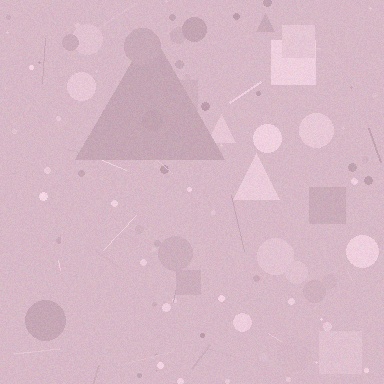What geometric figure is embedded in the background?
A triangle is embedded in the background.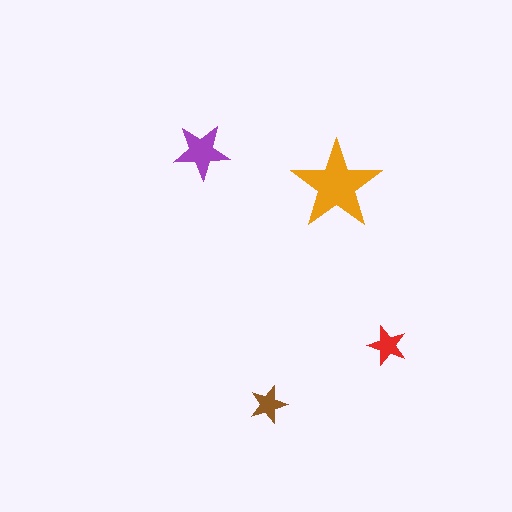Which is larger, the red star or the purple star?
The purple one.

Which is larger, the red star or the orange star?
The orange one.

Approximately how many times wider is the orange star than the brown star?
About 2.5 times wider.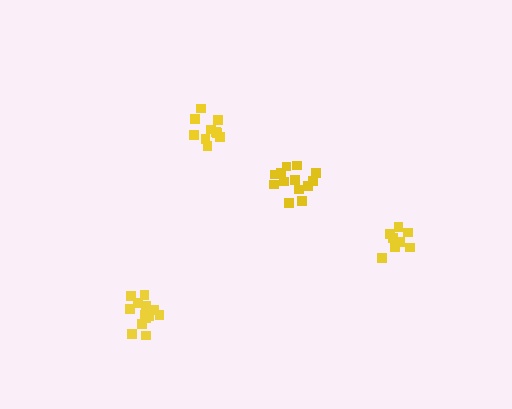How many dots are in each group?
Group 1: 13 dots, Group 2: 13 dots, Group 3: 10 dots, Group 4: 8 dots (44 total).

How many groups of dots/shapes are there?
There are 4 groups.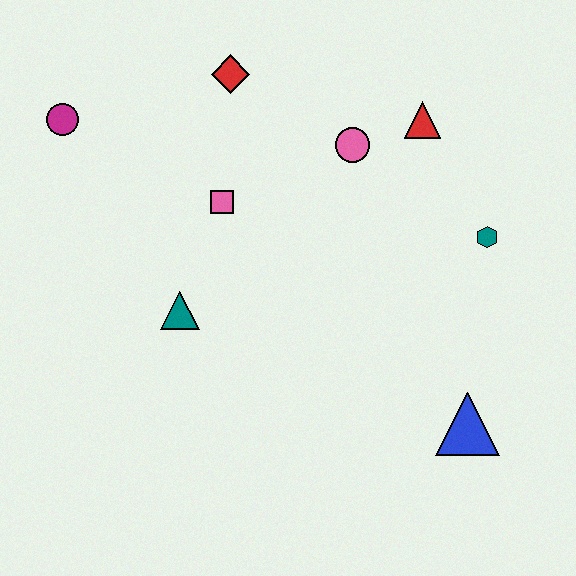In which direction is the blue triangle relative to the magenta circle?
The blue triangle is to the right of the magenta circle.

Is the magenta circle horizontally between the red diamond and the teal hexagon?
No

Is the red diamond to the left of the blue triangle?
Yes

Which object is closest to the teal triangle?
The pink square is closest to the teal triangle.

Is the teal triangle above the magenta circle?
No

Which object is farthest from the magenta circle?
The blue triangle is farthest from the magenta circle.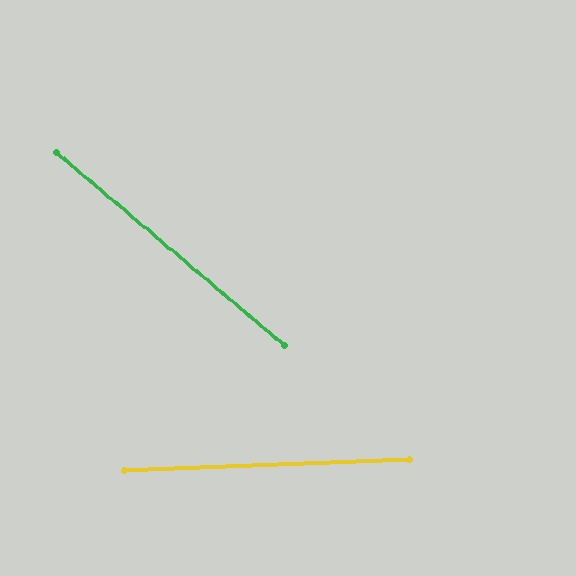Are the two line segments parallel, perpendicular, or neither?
Neither parallel nor perpendicular — they differ by about 42°.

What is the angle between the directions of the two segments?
Approximately 42 degrees.